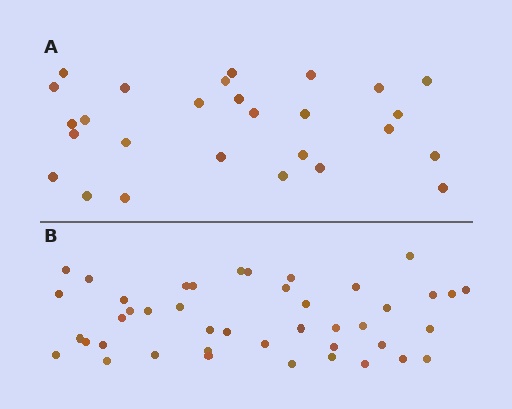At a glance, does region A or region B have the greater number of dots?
Region B (the bottom region) has more dots.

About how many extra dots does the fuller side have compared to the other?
Region B has approximately 15 more dots than region A.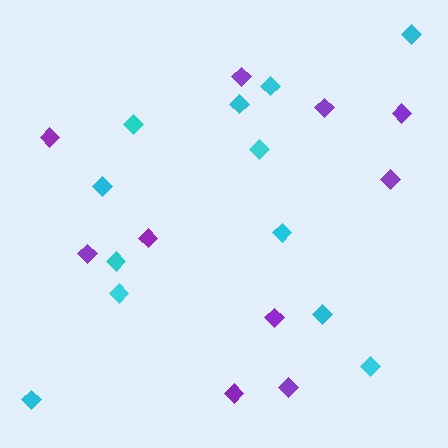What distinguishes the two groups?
There are 2 groups: one group of cyan diamonds (12) and one group of purple diamonds (10).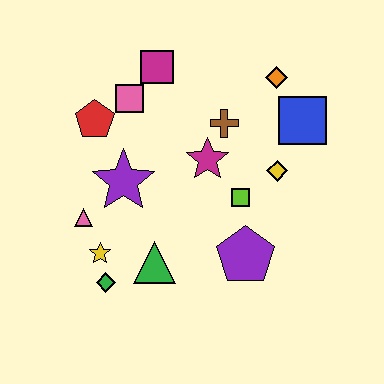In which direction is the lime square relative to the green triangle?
The lime square is to the right of the green triangle.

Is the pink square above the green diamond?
Yes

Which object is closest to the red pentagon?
The pink square is closest to the red pentagon.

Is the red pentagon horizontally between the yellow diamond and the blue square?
No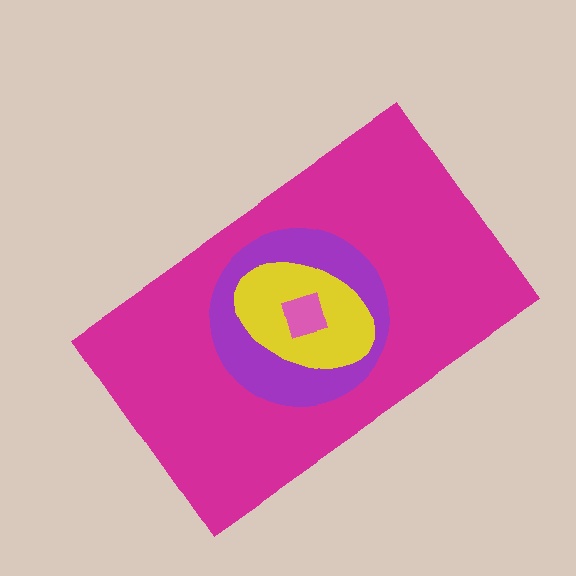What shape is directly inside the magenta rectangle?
The purple circle.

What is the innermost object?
The pink square.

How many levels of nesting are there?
4.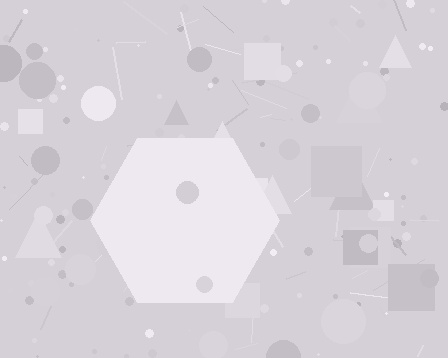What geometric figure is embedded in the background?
A hexagon is embedded in the background.